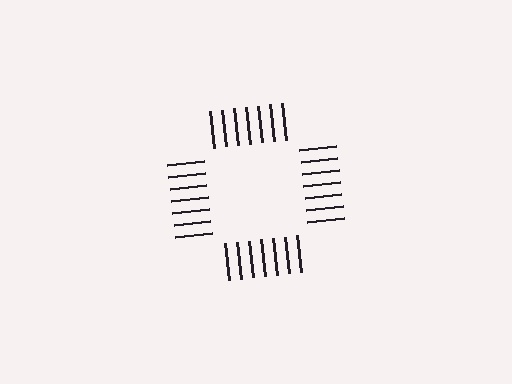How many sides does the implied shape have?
4 sides — the line-ends trace a square.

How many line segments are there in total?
28 — 7 along each of the 4 edges.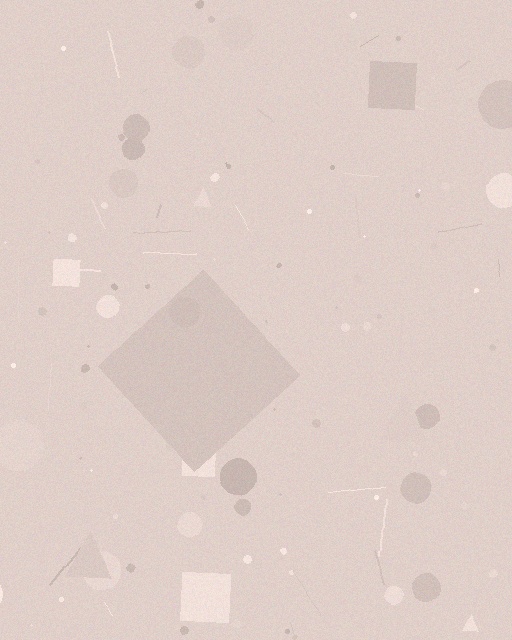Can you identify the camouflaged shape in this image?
The camouflaged shape is a diamond.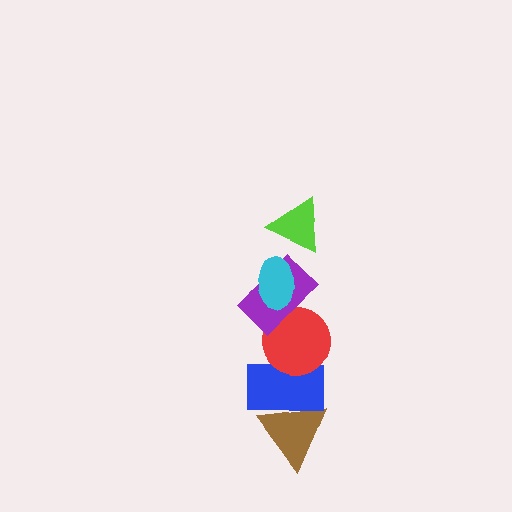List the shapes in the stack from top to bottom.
From top to bottom: the lime triangle, the cyan ellipse, the purple rectangle, the red circle, the blue rectangle, the brown triangle.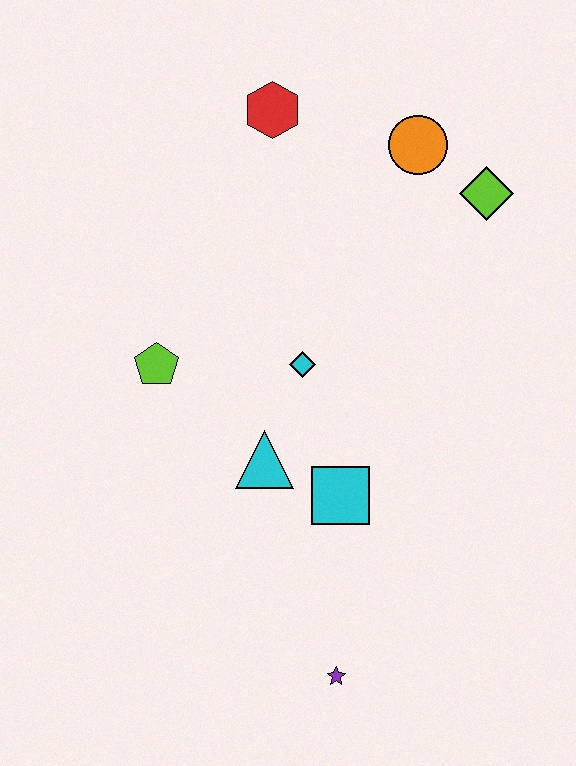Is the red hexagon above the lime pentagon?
Yes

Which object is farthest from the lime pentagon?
The lime diamond is farthest from the lime pentagon.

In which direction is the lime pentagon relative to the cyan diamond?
The lime pentagon is to the left of the cyan diamond.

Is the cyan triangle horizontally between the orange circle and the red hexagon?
No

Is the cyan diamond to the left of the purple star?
Yes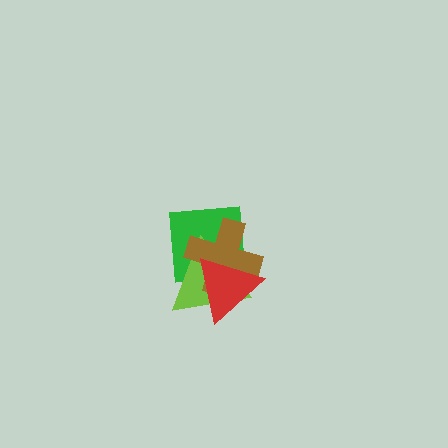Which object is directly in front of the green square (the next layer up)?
The lime triangle is directly in front of the green square.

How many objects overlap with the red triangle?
3 objects overlap with the red triangle.